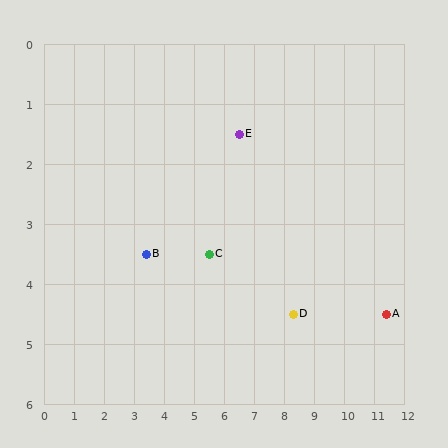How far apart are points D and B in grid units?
Points D and B are about 5.0 grid units apart.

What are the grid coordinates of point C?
Point C is at approximately (5.5, 3.5).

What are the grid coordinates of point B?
Point B is at approximately (3.4, 3.5).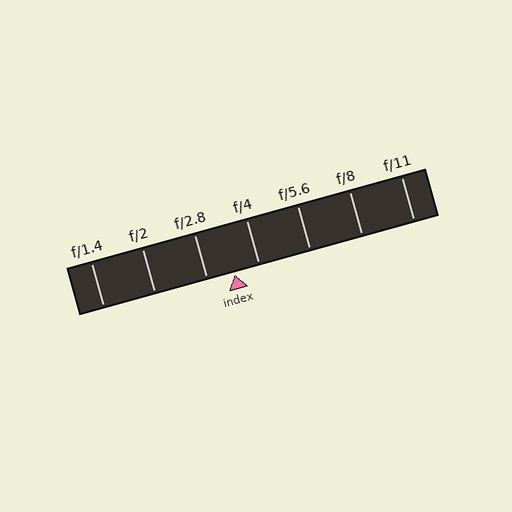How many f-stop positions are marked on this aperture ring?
There are 7 f-stop positions marked.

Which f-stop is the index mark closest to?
The index mark is closest to f/4.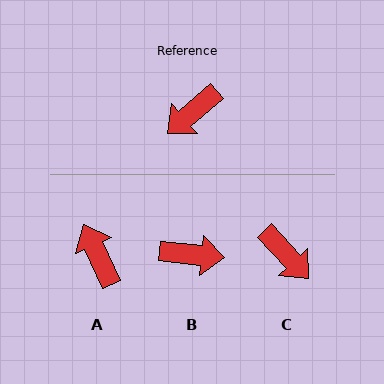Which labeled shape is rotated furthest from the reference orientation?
B, about 134 degrees away.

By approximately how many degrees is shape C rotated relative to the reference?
Approximately 92 degrees counter-clockwise.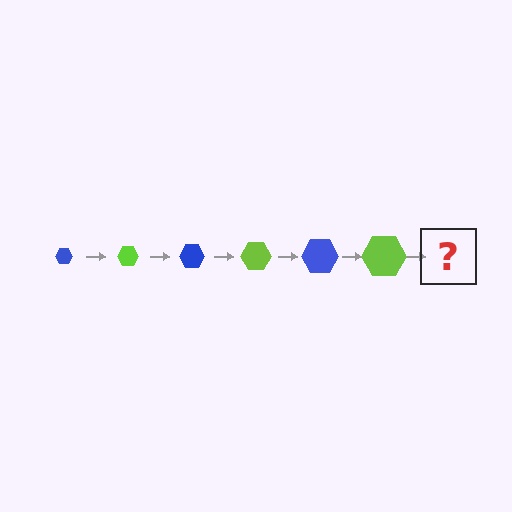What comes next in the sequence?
The next element should be a blue hexagon, larger than the previous one.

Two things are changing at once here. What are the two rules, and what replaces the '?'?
The two rules are that the hexagon grows larger each step and the color cycles through blue and lime. The '?' should be a blue hexagon, larger than the previous one.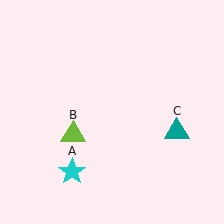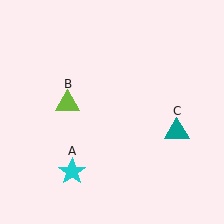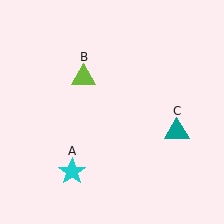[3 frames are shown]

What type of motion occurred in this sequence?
The lime triangle (object B) rotated clockwise around the center of the scene.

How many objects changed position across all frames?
1 object changed position: lime triangle (object B).